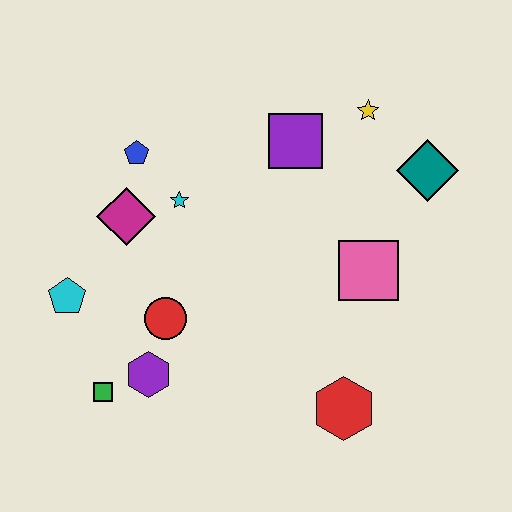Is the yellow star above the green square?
Yes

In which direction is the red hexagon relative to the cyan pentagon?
The red hexagon is to the right of the cyan pentagon.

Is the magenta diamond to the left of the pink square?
Yes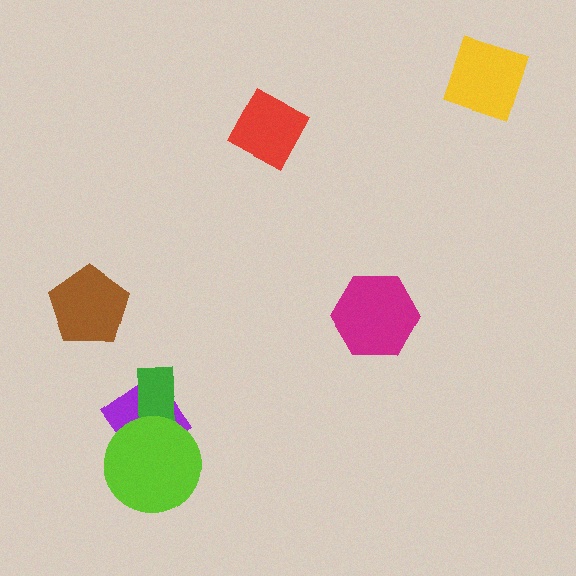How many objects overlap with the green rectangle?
2 objects overlap with the green rectangle.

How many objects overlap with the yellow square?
0 objects overlap with the yellow square.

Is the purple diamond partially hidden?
Yes, it is partially covered by another shape.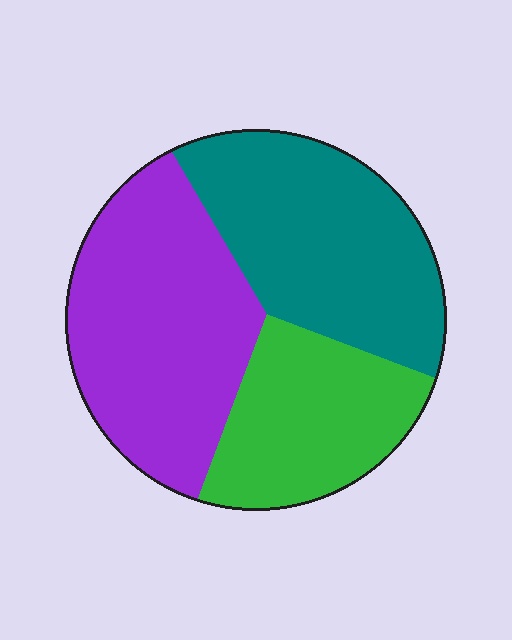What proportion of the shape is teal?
Teal takes up between a third and a half of the shape.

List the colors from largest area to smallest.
From largest to smallest: purple, teal, green.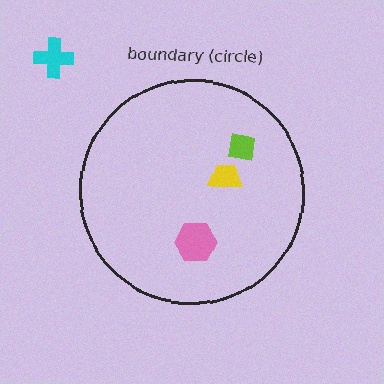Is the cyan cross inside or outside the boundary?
Outside.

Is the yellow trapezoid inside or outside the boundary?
Inside.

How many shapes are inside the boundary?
3 inside, 1 outside.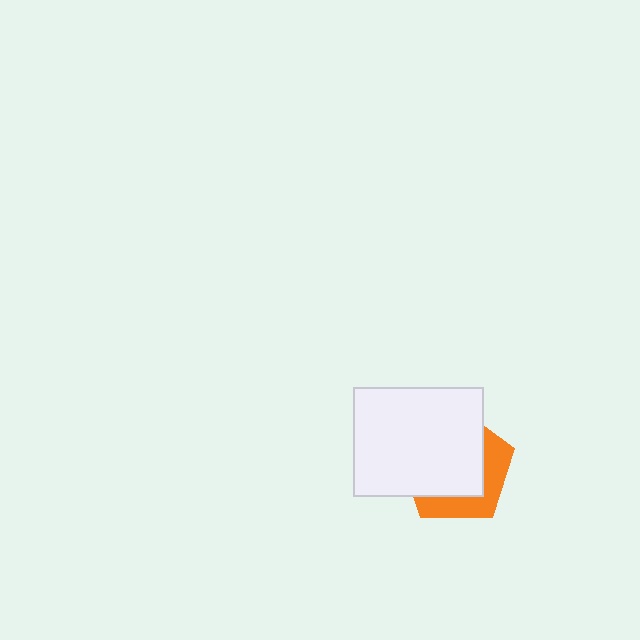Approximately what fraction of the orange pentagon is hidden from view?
Roughly 66% of the orange pentagon is hidden behind the white rectangle.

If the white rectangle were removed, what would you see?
You would see the complete orange pentagon.